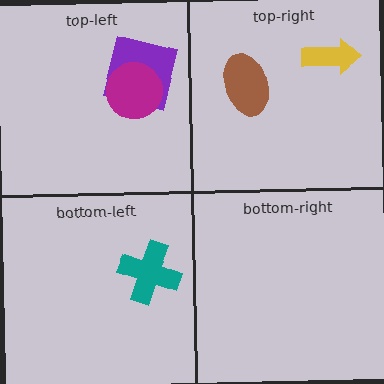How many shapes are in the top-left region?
2.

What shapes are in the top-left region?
The purple square, the magenta circle.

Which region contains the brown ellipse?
The top-right region.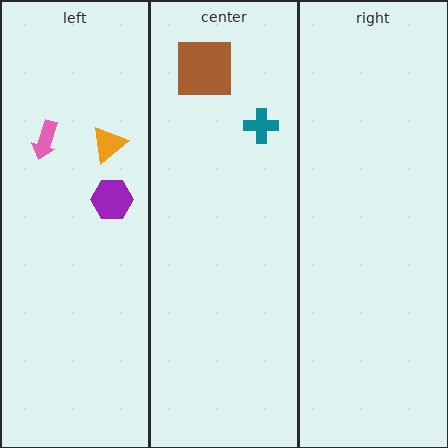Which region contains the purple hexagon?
The left region.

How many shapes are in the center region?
2.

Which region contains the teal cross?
The center region.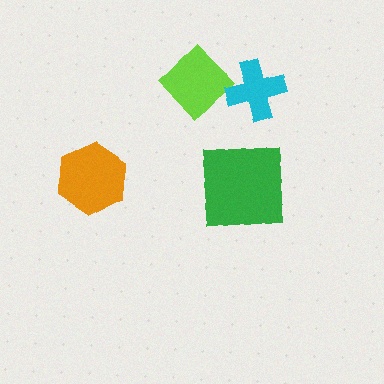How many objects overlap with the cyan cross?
1 object overlaps with the cyan cross.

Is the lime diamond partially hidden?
Yes, it is partially covered by another shape.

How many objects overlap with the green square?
0 objects overlap with the green square.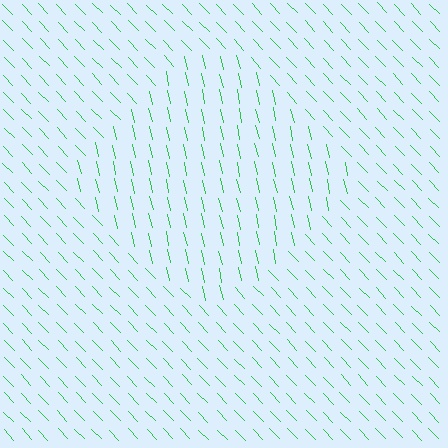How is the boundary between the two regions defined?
The boundary is defined purely by a change in line orientation (approximately 31 degrees difference). All lines are the same color and thickness.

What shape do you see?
I see a diamond.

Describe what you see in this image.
The image is filled with small green line segments. A diamond region in the image has lines oriented differently from the surrounding lines, creating a visible texture boundary.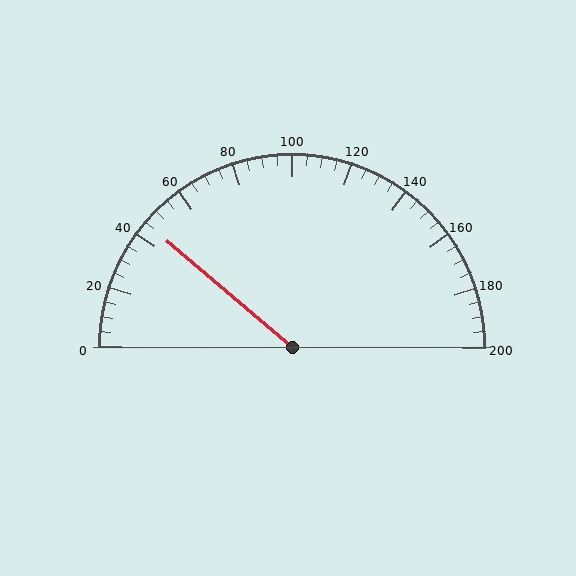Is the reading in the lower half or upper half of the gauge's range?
The reading is in the lower half of the range (0 to 200).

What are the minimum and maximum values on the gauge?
The gauge ranges from 0 to 200.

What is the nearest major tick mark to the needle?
The nearest major tick mark is 40.